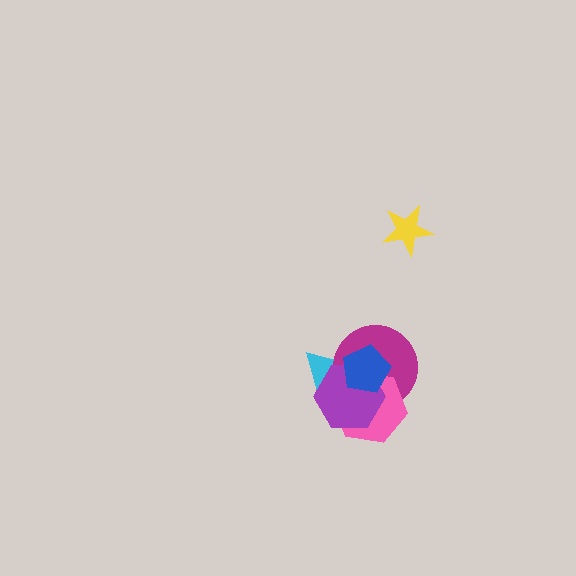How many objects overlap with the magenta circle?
4 objects overlap with the magenta circle.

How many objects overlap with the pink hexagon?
4 objects overlap with the pink hexagon.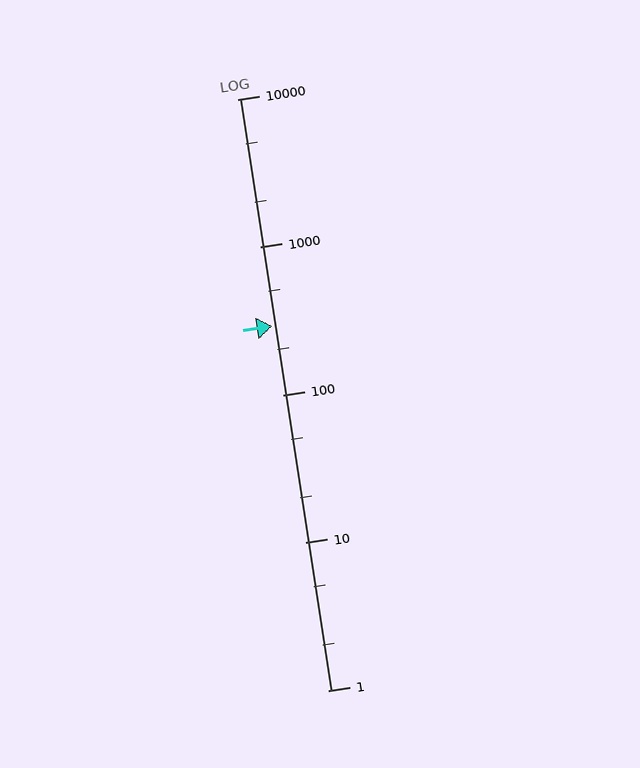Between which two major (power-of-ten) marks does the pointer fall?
The pointer is between 100 and 1000.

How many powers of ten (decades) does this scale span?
The scale spans 4 decades, from 1 to 10000.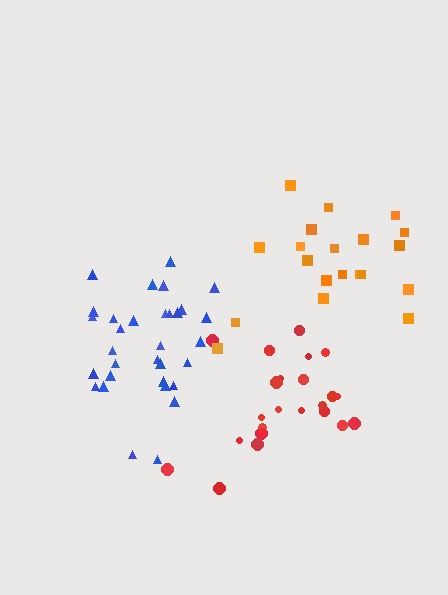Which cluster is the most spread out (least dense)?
Orange.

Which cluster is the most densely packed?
Blue.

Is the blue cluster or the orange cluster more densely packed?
Blue.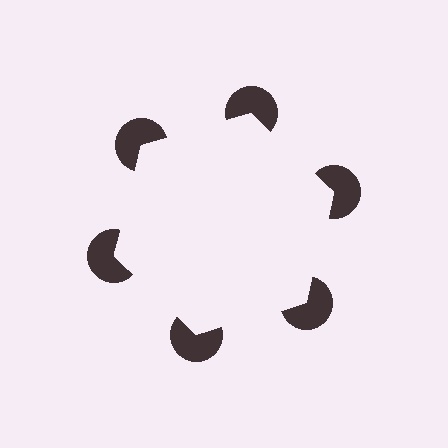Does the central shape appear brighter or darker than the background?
It typically appears slightly brighter than the background, even though no actual brightness change is drawn.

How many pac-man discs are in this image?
There are 6 — one at each vertex of the illusory hexagon.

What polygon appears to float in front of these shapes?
An illusory hexagon — its edges are inferred from the aligned wedge cuts in the pac-man discs, not physically drawn.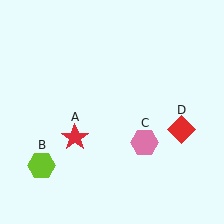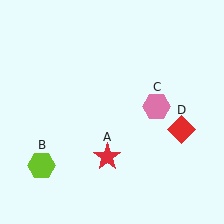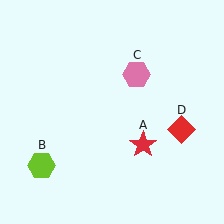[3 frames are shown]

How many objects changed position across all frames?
2 objects changed position: red star (object A), pink hexagon (object C).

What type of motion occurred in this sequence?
The red star (object A), pink hexagon (object C) rotated counterclockwise around the center of the scene.